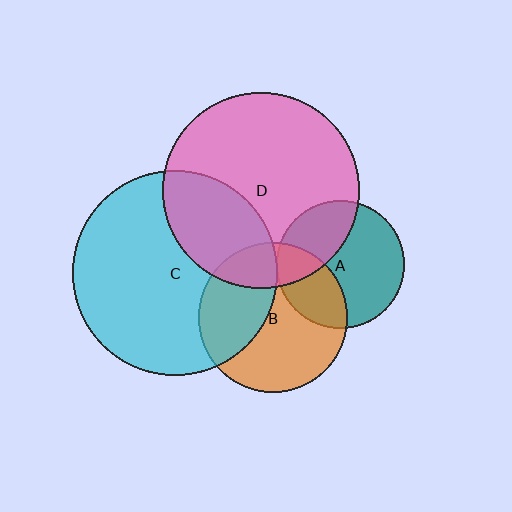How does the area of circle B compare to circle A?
Approximately 1.4 times.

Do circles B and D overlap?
Yes.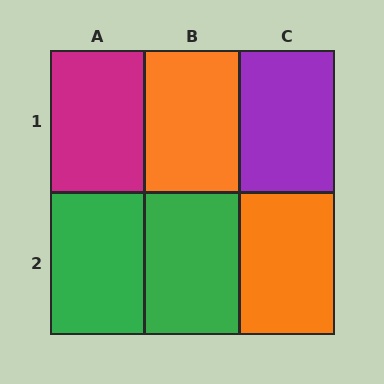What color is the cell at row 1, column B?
Orange.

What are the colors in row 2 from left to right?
Green, green, orange.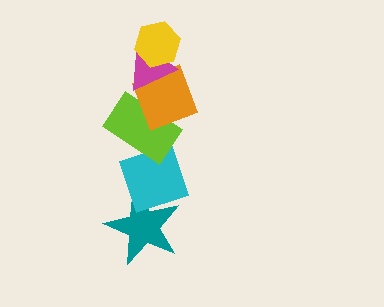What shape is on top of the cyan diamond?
The lime rectangle is on top of the cyan diamond.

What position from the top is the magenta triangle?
The magenta triangle is 2nd from the top.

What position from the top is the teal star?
The teal star is 6th from the top.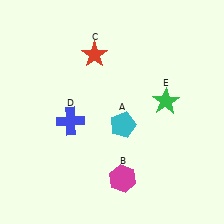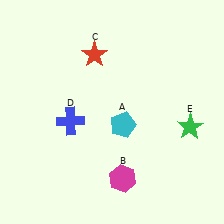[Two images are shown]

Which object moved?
The green star (E) moved down.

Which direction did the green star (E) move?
The green star (E) moved down.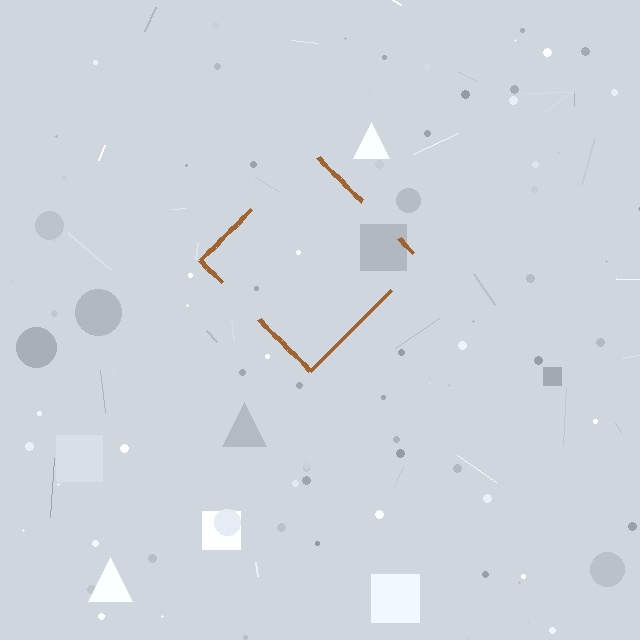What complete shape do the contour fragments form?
The contour fragments form a diamond.